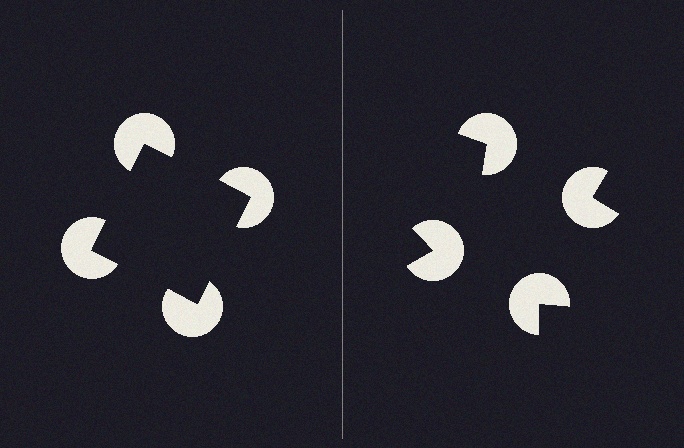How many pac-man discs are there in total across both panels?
8 — 4 on each side.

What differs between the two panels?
The pac-man discs are positioned identically on both sides; only the wedge orientations differ. On the left they align to a square; on the right they are misaligned.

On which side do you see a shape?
An illusory square appears on the left side. On the right side the wedge cuts are rotated, so no coherent shape forms.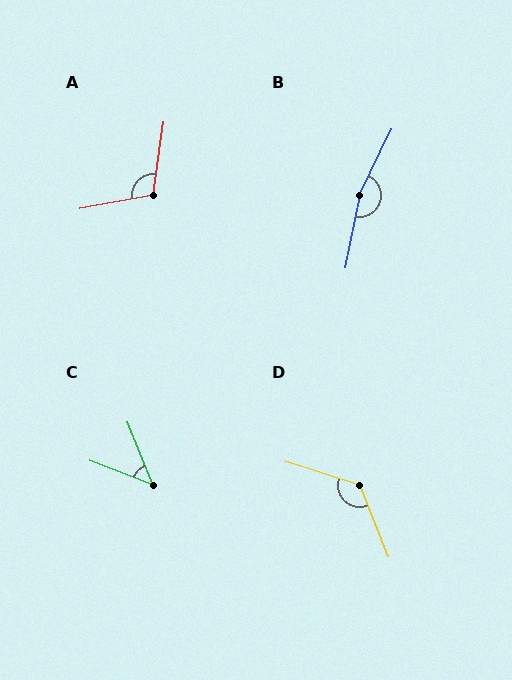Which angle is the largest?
B, at approximately 165 degrees.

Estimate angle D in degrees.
Approximately 130 degrees.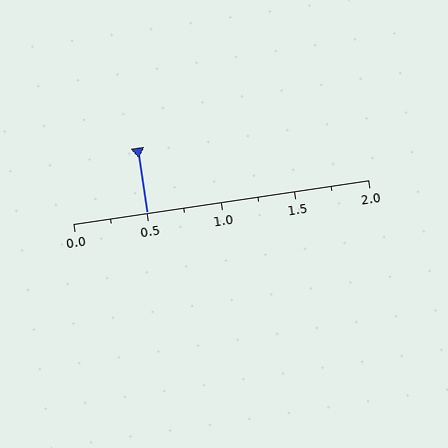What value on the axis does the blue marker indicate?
The marker indicates approximately 0.5.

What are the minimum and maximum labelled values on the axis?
The axis runs from 0.0 to 2.0.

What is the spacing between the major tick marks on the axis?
The major ticks are spaced 0.5 apart.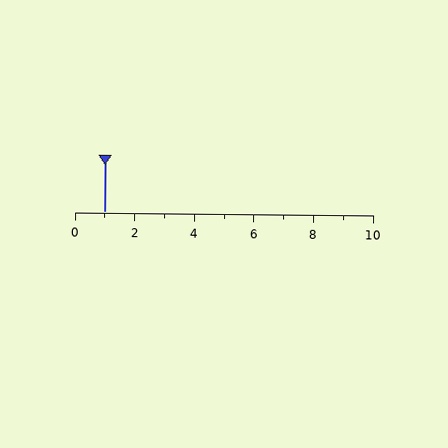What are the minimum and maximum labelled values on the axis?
The axis runs from 0 to 10.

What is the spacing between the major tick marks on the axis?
The major ticks are spaced 2 apart.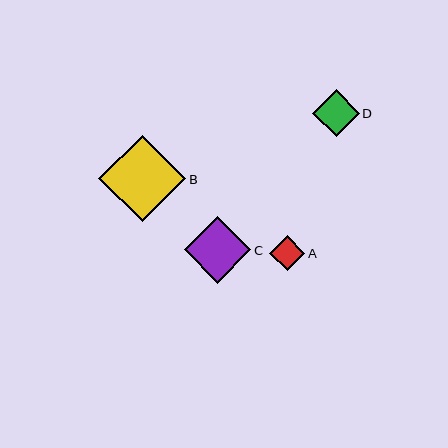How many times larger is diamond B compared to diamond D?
Diamond B is approximately 1.9 times the size of diamond D.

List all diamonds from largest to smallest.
From largest to smallest: B, C, D, A.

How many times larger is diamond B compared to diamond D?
Diamond B is approximately 1.9 times the size of diamond D.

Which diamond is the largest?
Diamond B is the largest with a size of approximately 87 pixels.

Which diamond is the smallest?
Diamond A is the smallest with a size of approximately 35 pixels.